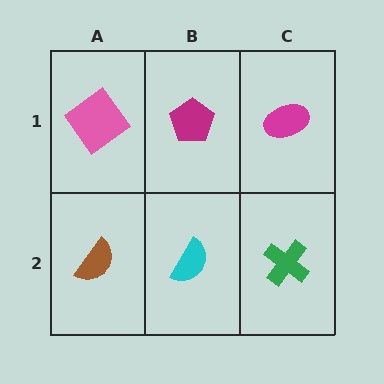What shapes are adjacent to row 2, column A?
A pink diamond (row 1, column A), a cyan semicircle (row 2, column B).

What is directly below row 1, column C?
A green cross.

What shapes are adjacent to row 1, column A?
A brown semicircle (row 2, column A), a magenta pentagon (row 1, column B).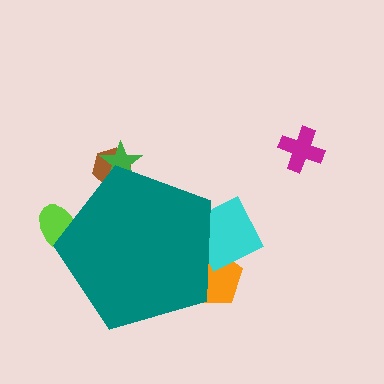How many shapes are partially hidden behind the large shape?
5 shapes are partially hidden.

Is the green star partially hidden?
Yes, the green star is partially hidden behind the teal pentagon.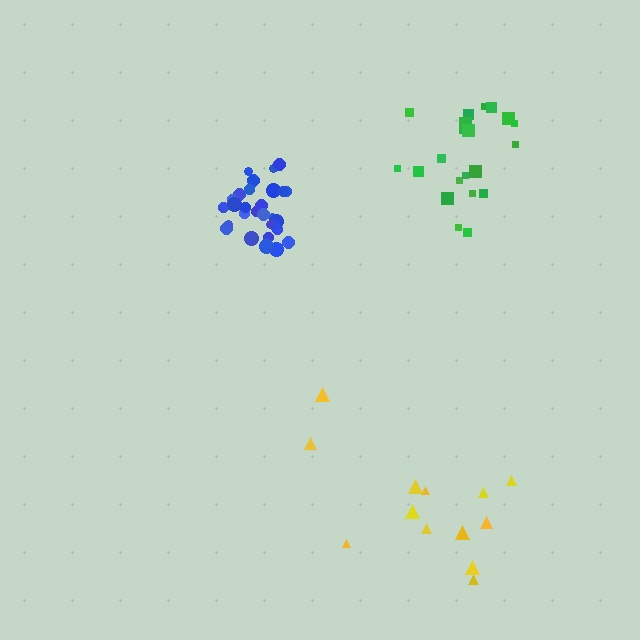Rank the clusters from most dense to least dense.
blue, green, yellow.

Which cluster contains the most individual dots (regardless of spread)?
Blue (30).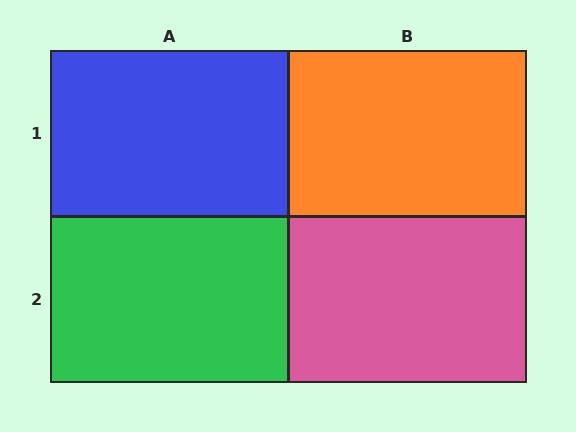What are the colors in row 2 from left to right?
Green, pink.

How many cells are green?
1 cell is green.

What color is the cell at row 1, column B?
Orange.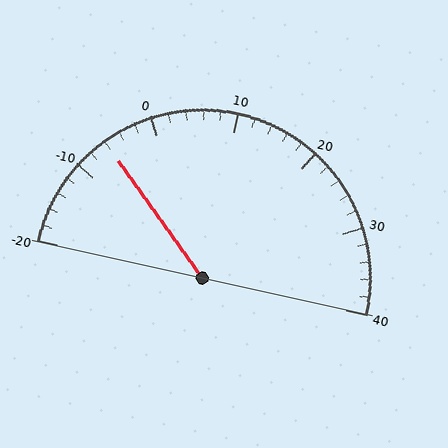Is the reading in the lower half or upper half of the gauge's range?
The reading is in the lower half of the range (-20 to 40).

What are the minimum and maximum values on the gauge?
The gauge ranges from -20 to 40.